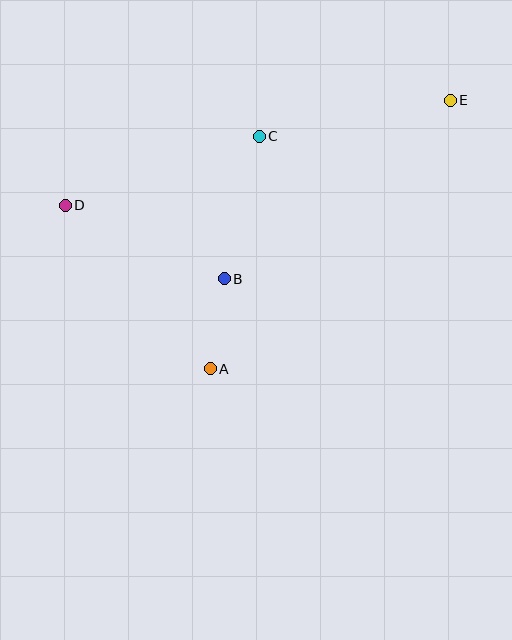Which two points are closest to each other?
Points A and B are closest to each other.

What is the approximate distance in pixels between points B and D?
The distance between B and D is approximately 175 pixels.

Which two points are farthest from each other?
Points D and E are farthest from each other.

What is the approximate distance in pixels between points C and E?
The distance between C and E is approximately 195 pixels.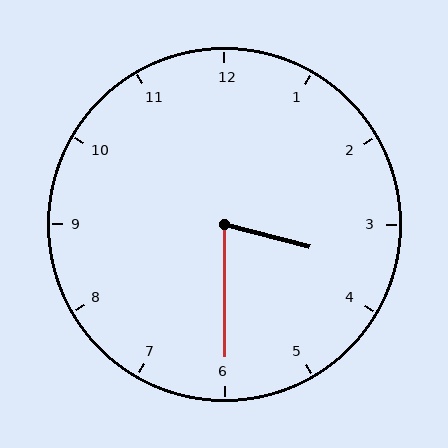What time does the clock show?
3:30.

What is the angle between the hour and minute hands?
Approximately 75 degrees.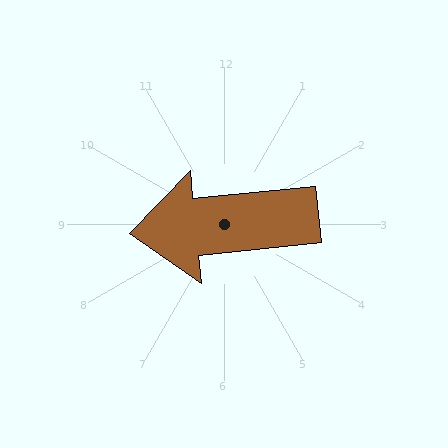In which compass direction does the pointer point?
West.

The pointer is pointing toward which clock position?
Roughly 9 o'clock.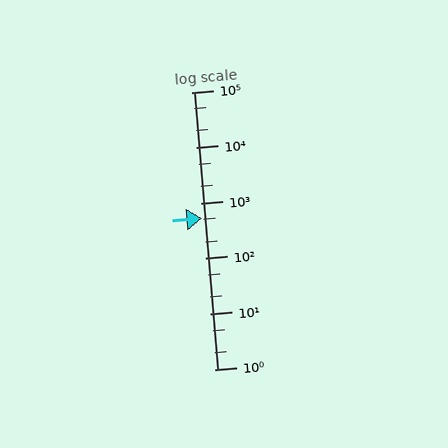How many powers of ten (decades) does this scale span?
The scale spans 5 decades, from 1 to 100000.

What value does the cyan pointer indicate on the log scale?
The pointer indicates approximately 530.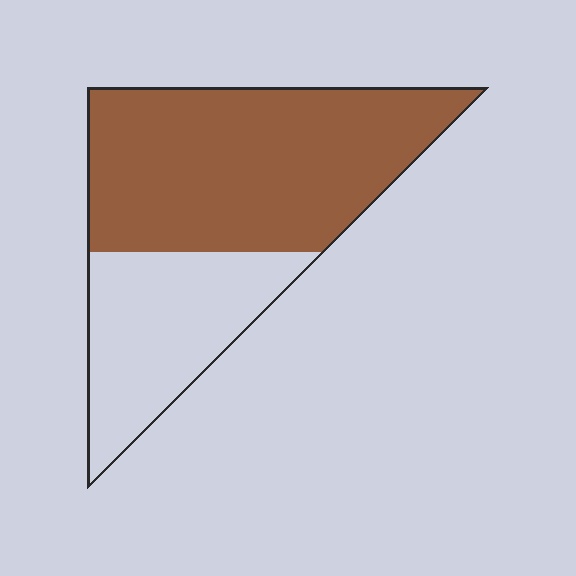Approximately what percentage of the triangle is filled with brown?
Approximately 65%.